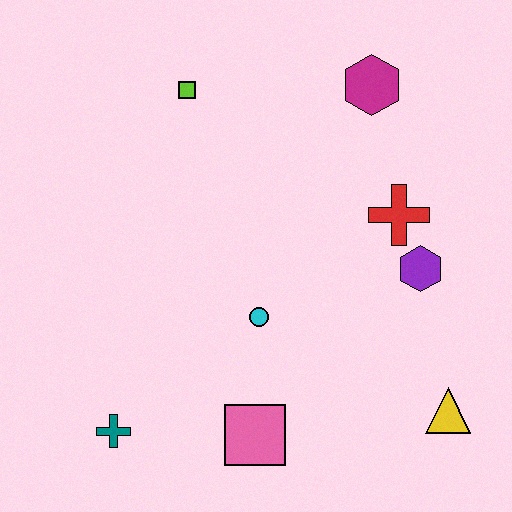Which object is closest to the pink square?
The cyan circle is closest to the pink square.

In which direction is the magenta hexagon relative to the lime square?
The magenta hexagon is to the right of the lime square.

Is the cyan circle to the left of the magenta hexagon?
Yes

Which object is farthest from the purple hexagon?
The teal cross is farthest from the purple hexagon.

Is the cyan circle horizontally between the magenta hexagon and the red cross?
No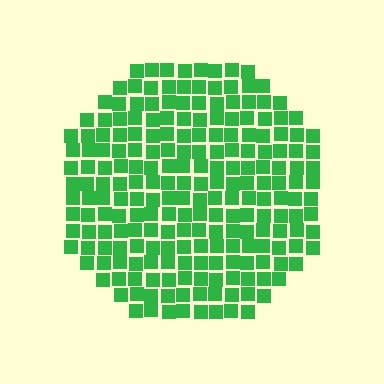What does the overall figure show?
The overall figure shows a circle.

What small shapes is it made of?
It is made of small squares.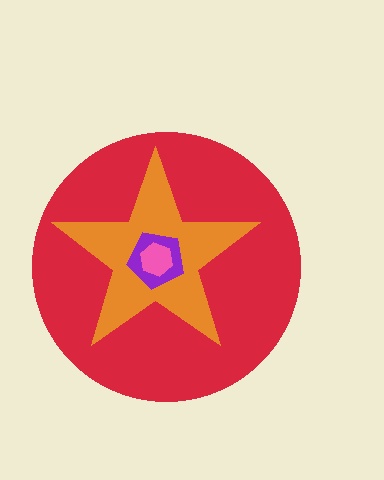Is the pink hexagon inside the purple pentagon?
Yes.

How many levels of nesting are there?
4.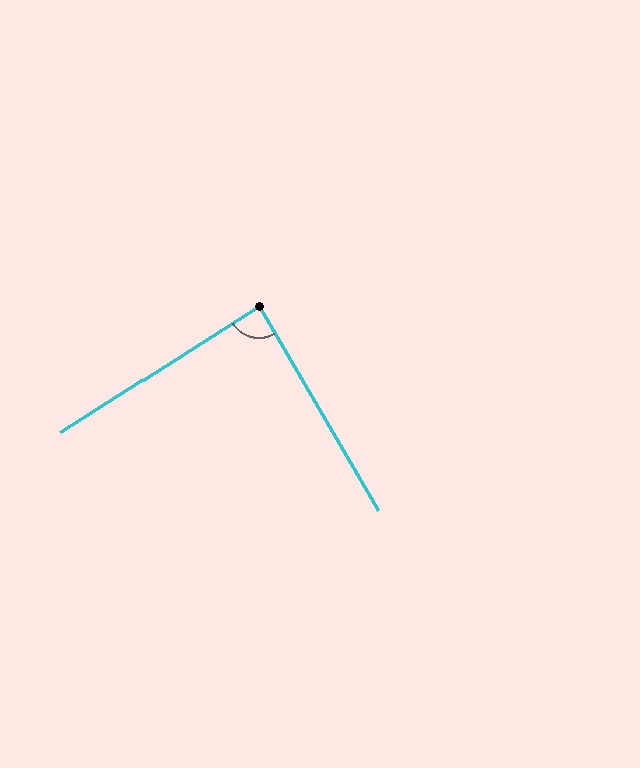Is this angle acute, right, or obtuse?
It is approximately a right angle.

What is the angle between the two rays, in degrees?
Approximately 88 degrees.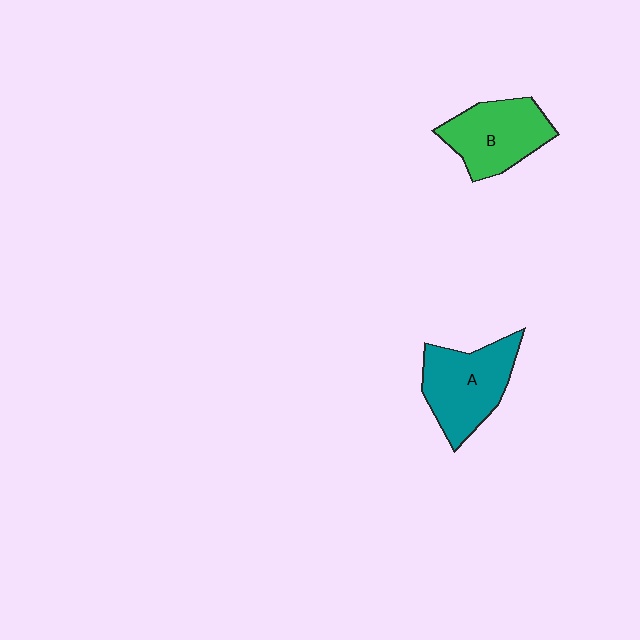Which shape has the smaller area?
Shape B (green).